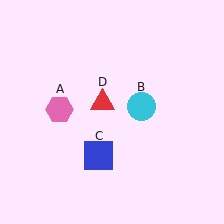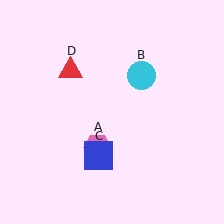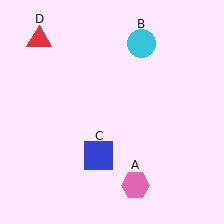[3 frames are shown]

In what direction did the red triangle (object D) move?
The red triangle (object D) moved up and to the left.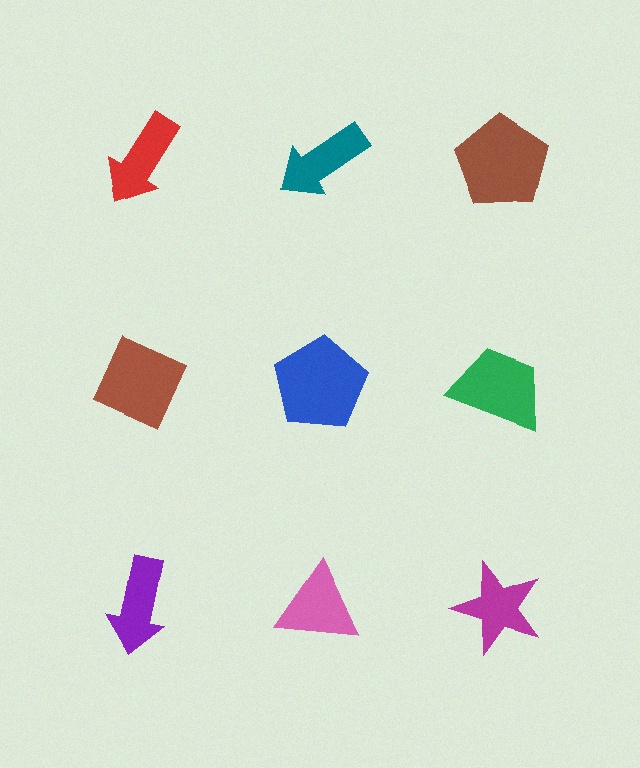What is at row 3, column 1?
A purple arrow.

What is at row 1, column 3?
A brown pentagon.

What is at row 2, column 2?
A blue pentagon.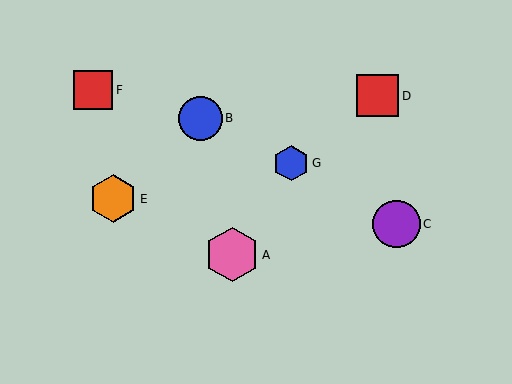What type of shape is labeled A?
Shape A is a pink hexagon.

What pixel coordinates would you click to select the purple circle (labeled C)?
Click at (397, 224) to select the purple circle C.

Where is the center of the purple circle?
The center of the purple circle is at (397, 224).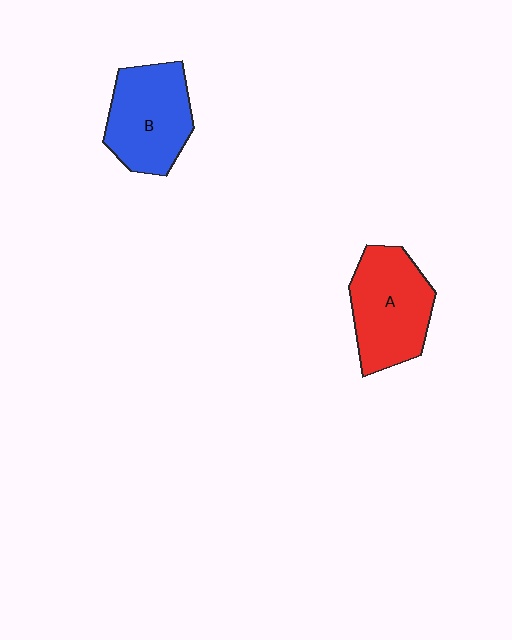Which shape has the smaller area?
Shape B (blue).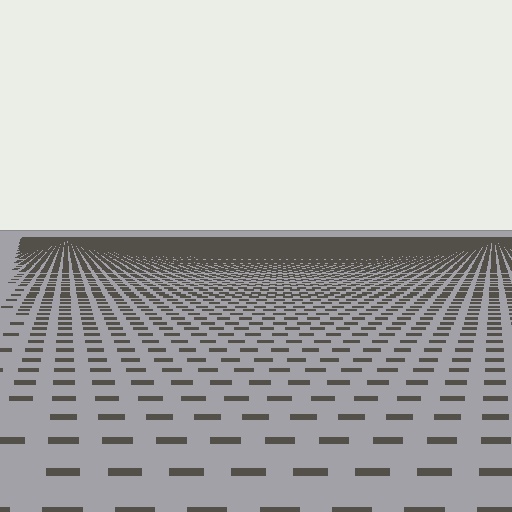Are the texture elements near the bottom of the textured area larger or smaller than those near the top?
Larger. Near the bottom, elements are closer to the viewer and appear at a bigger on-screen size.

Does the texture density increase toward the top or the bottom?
Density increases toward the top.